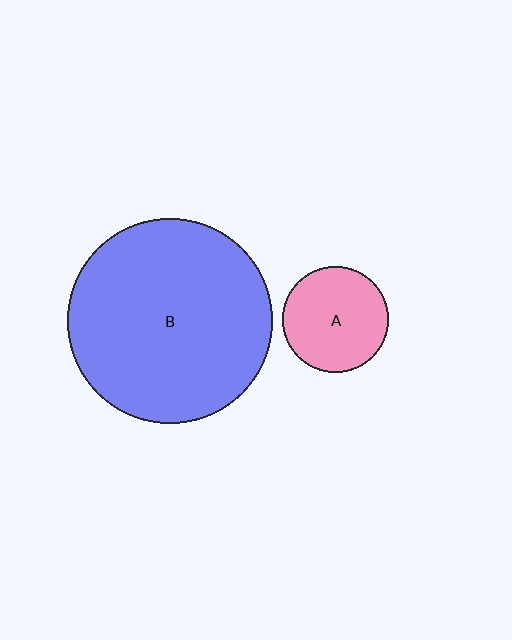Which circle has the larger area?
Circle B (blue).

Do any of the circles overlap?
No, none of the circles overlap.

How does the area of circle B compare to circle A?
Approximately 3.8 times.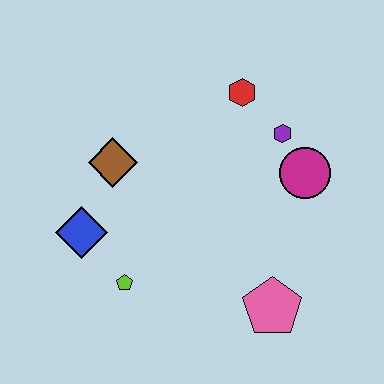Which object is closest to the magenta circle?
The purple hexagon is closest to the magenta circle.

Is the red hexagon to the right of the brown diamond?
Yes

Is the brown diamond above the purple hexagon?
No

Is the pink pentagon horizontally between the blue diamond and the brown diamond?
No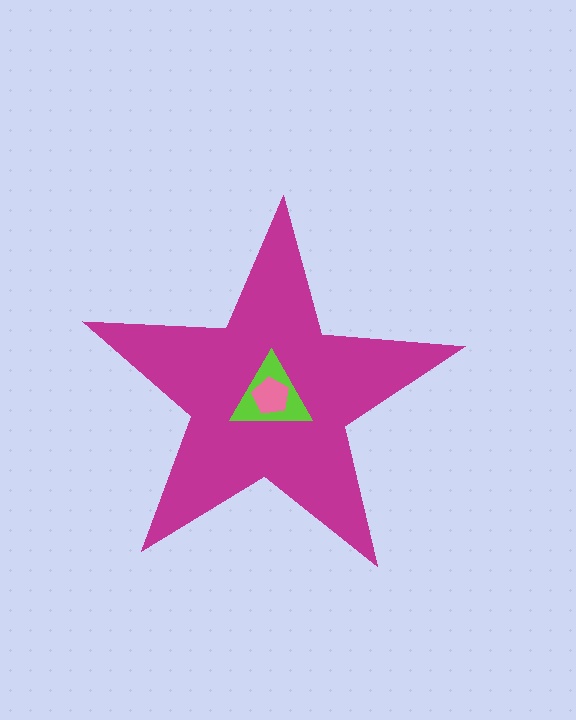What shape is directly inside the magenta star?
The lime triangle.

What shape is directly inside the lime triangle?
The pink pentagon.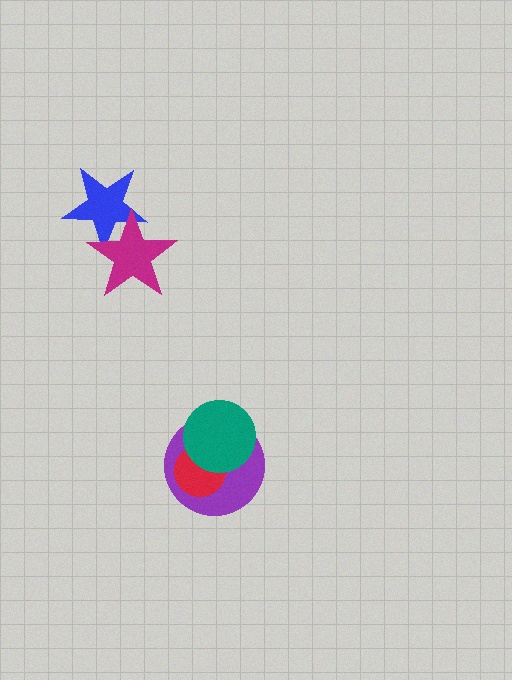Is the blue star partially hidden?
Yes, it is partially covered by another shape.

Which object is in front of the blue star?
The magenta star is in front of the blue star.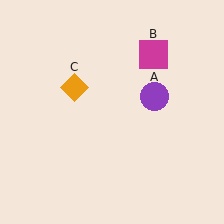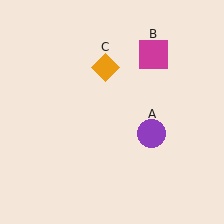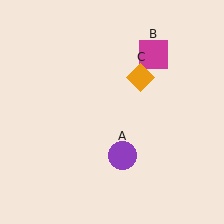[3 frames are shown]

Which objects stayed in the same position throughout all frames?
Magenta square (object B) remained stationary.